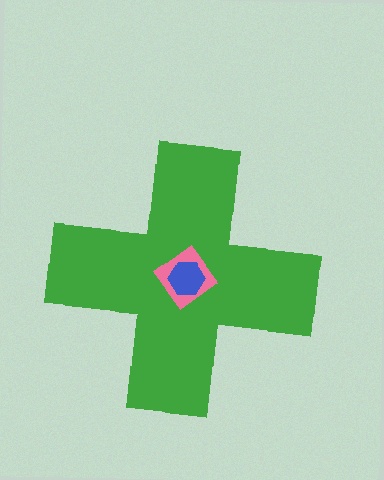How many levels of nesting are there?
3.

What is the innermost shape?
The blue hexagon.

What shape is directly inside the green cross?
The pink diamond.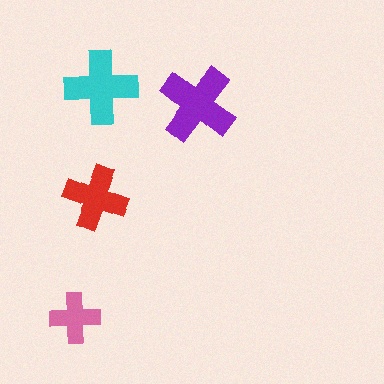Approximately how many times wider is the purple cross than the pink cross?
About 1.5 times wider.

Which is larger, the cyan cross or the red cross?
The cyan one.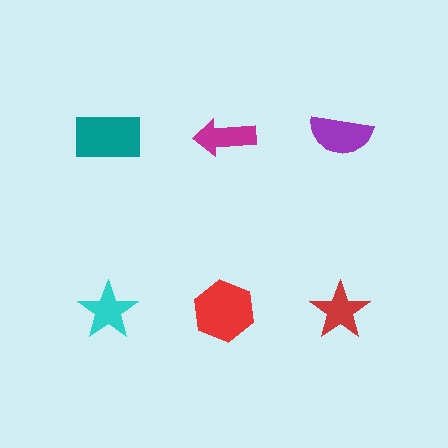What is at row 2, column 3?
A red star.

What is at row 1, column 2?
A magenta arrow.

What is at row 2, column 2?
A red hexagon.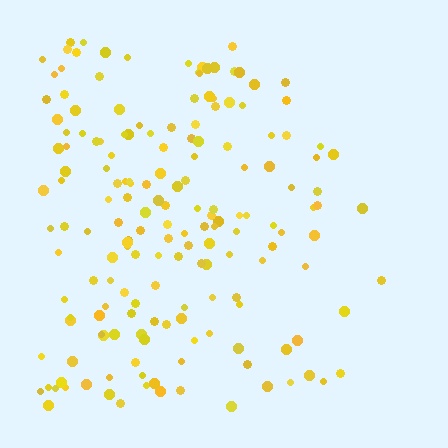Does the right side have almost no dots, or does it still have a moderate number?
Still a moderate number, just noticeably fewer than the left.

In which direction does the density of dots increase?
From right to left, with the left side densest.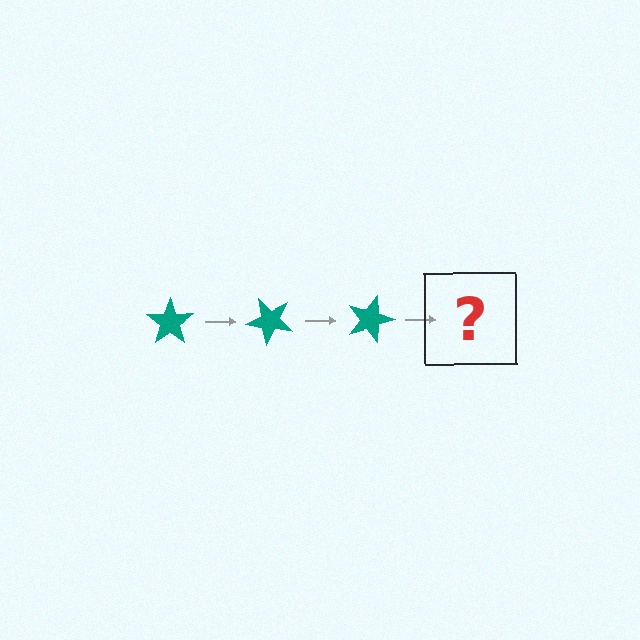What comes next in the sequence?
The next element should be a teal star rotated 135 degrees.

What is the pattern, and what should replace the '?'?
The pattern is that the star rotates 45 degrees each step. The '?' should be a teal star rotated 135 degrees.